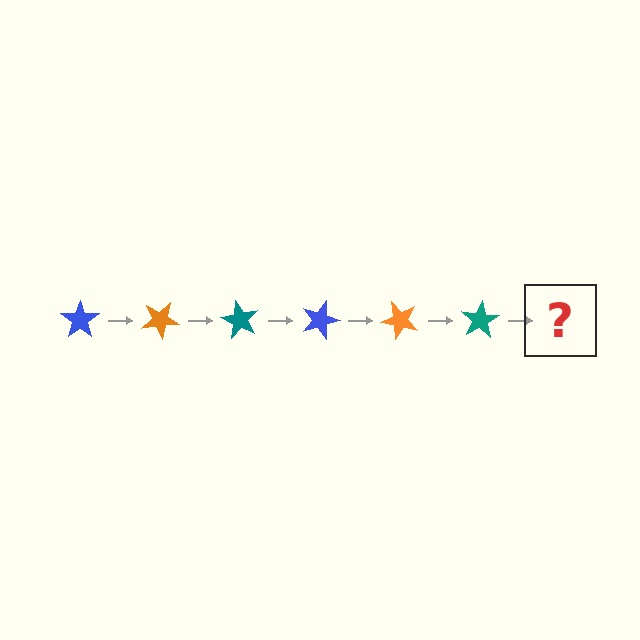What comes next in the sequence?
The next element should be a blue star, rotated 180 degrees from the start.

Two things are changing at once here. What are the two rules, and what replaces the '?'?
The two rules are that it rotates 30 degrees each step and the color cycles through blue, orange, and teal. The '?' should be a blue star, rotated 180 degrees from the start.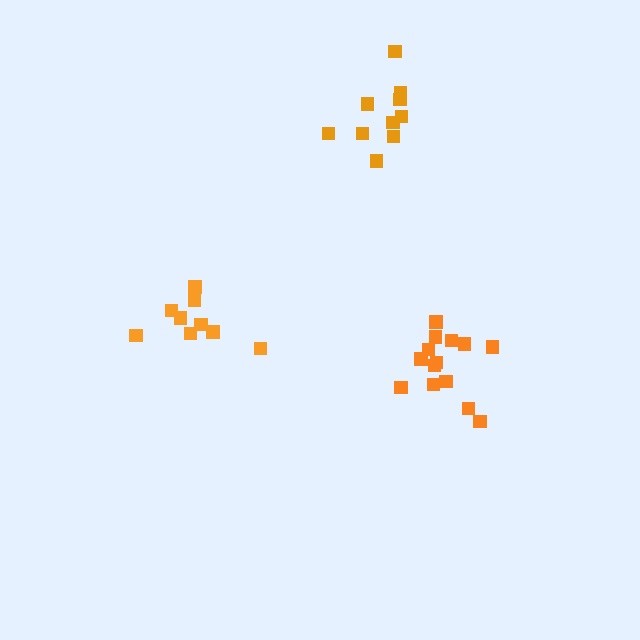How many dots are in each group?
Group 1: 10 dots, Group 2: 9 dots, Group 3: 14 dots (33 total).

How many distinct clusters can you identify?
There are 3 distinct clusters.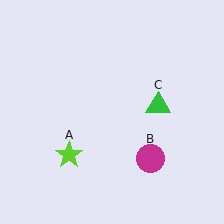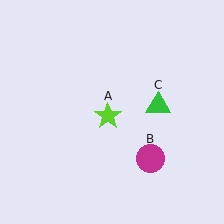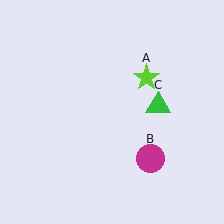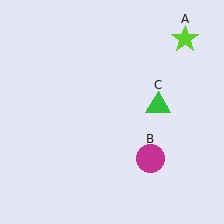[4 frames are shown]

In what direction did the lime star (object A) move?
The lime star (object A) moved up and to the right.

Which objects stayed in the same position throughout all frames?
Magenta circle (object B) and green triangle (object C) remained stationary.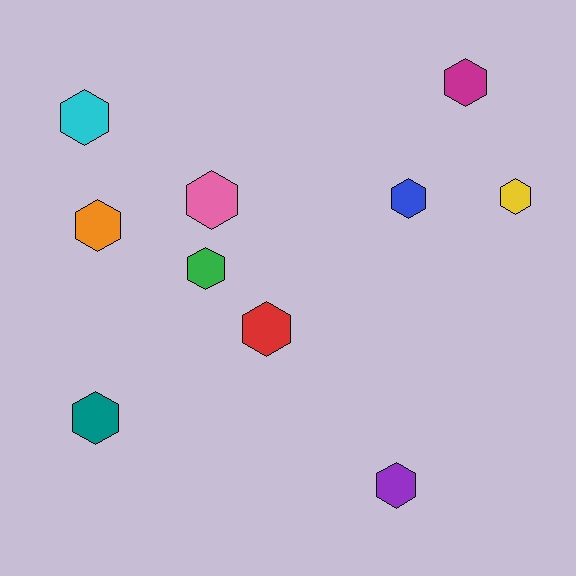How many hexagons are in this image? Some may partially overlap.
There are 10 hexagons.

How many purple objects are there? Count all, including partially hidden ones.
There is 1 purple object.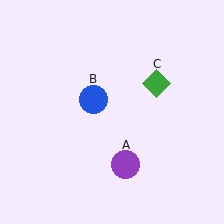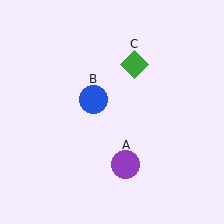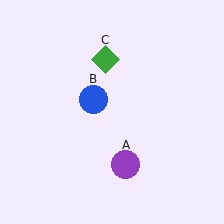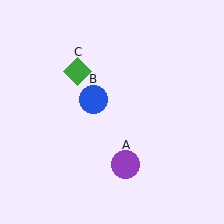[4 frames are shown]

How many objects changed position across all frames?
1 object changed position: green diamond (object C).